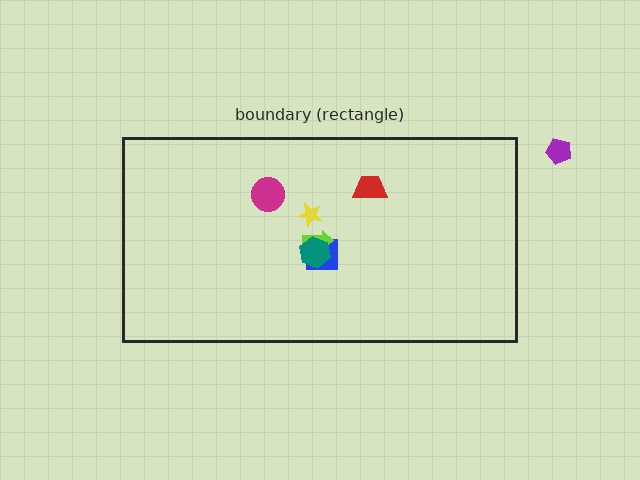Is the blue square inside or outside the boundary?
Inside.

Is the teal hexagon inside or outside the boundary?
Inside.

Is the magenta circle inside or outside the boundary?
Inside.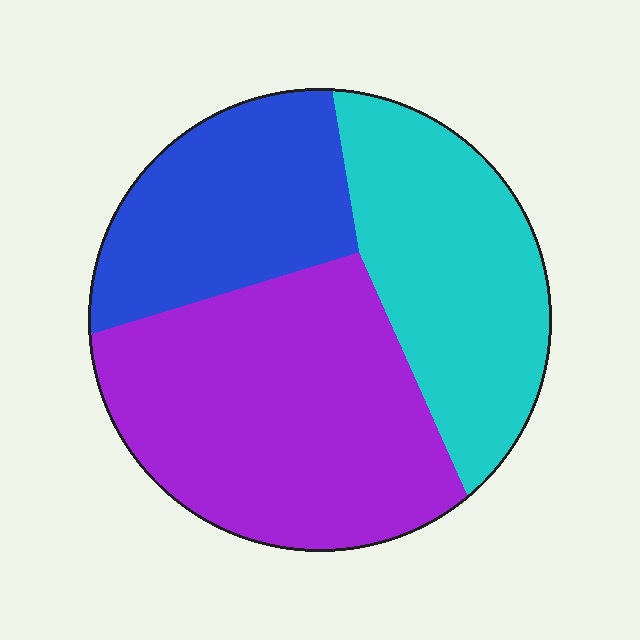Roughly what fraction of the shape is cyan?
Cyan covers 31% of the shape.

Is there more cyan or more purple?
Purple.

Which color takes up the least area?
Blue, at roughly 25%.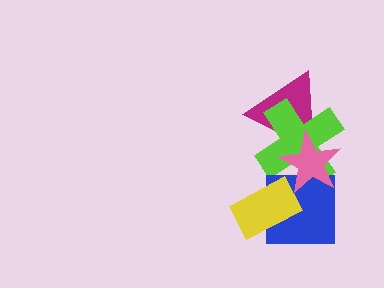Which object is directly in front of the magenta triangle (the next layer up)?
The lime cross is directly in front of the magenta triangle.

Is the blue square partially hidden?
Yes, it is partially covered by another shape.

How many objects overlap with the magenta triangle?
2 objects overlap with the magenta triangle.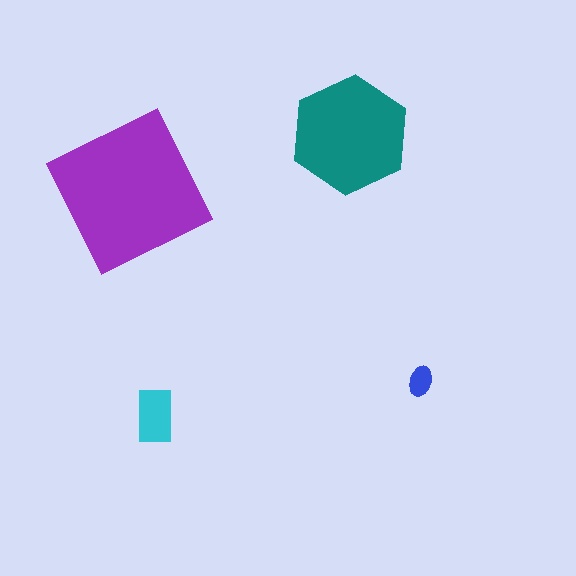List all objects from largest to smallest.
The purple square, the teal hexagon, the cyan rectangle, the blue ellipse.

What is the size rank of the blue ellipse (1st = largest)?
4th.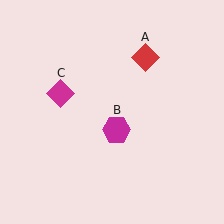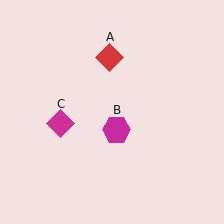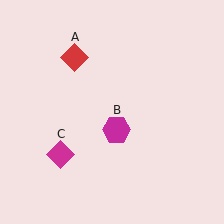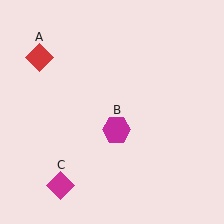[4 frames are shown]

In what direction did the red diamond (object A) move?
The red diamond (object A) moved left.